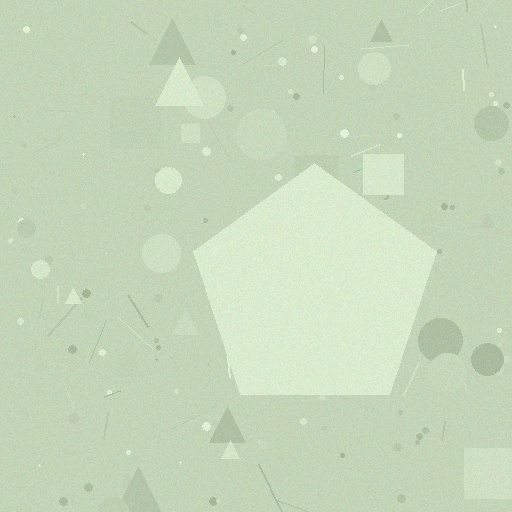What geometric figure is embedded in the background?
A pentagon is embedded in the background.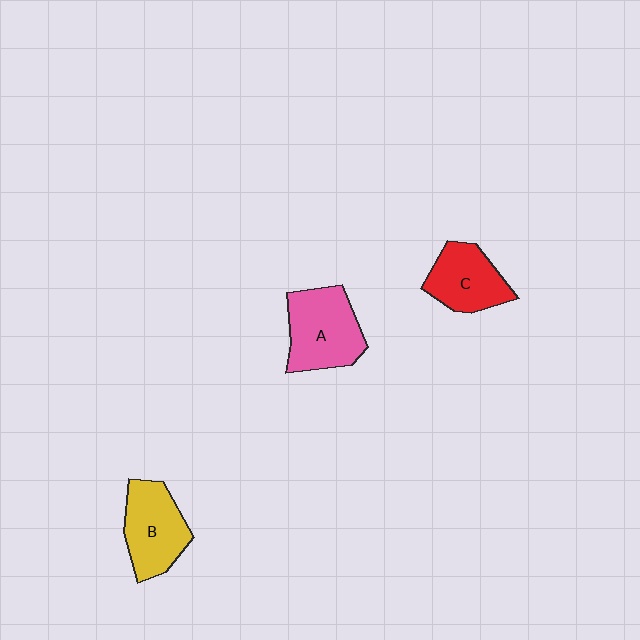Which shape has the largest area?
Shape A (pink).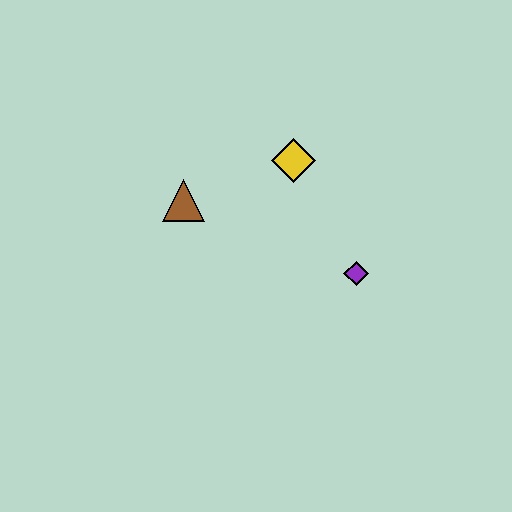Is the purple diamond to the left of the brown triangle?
No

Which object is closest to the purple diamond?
The yellow diamond is closest to the purple diamond.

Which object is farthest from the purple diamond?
The brown triangle is farthest from the purple diamond.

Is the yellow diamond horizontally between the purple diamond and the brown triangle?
Yes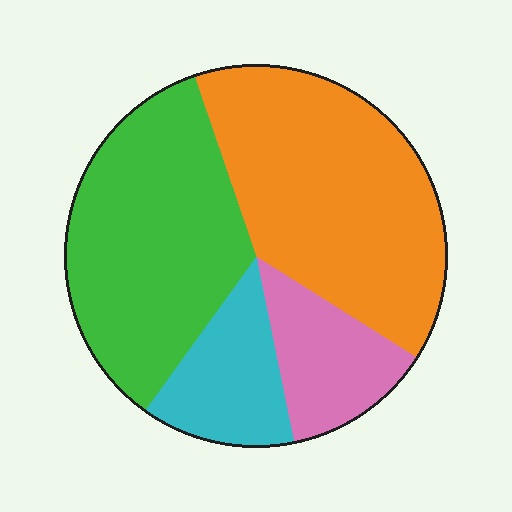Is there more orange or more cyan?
Orange.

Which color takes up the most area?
Orange, at roughly 40%.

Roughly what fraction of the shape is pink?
Pink covers roughly 15% of the shape.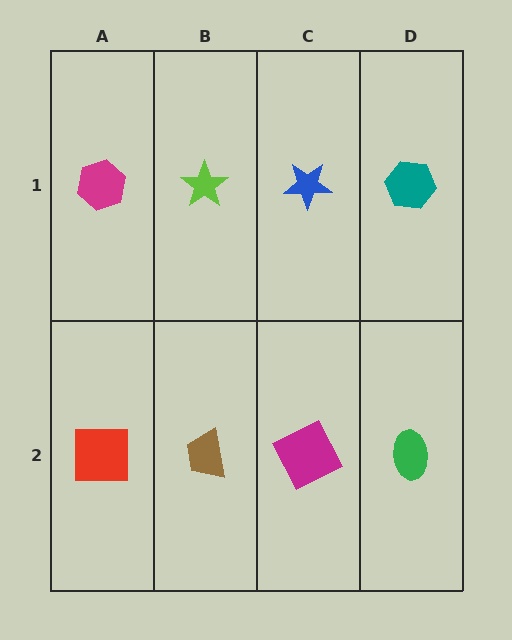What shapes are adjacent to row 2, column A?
A magenta hexagon (row 1, column A), a brown trapezoid (row 2, column B).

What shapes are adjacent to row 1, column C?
A magenta square (row 2, column C), a lime star (row 1, column B), a teal hexagon (row 1, column D).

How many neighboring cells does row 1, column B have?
3.